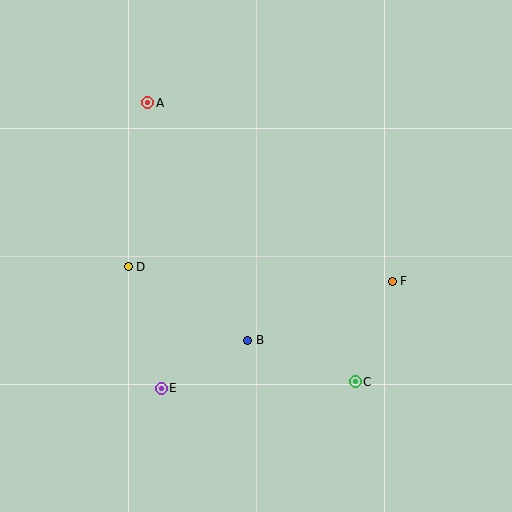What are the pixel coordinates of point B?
Point B is at (248, 340).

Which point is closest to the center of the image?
Point B at (248, 340) is closest to the center.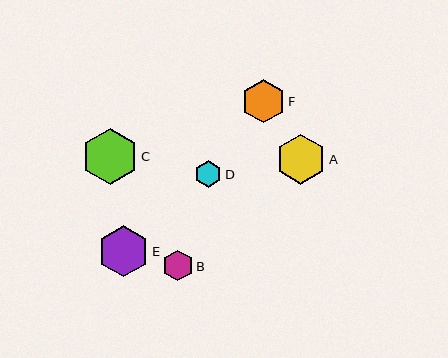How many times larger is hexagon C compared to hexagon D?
Hexagon C is approximately 2.1 times the size of hexagon D.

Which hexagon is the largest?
Hexagon C is the largest with a size of approximately 56 pixels.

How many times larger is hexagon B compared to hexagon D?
Hexagon B is approximately 1.1 times the size of hexagon D.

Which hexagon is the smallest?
Hexagon D is the smallest with a size of approximately 27 pixels.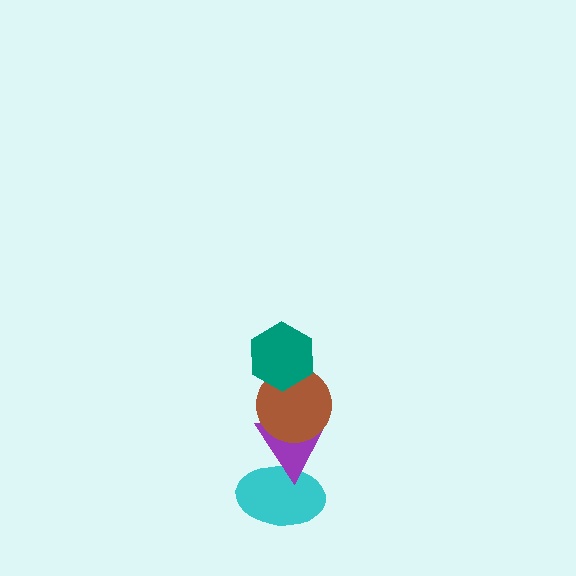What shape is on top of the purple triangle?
The brown circle is on top of the purple triangle.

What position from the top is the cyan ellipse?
The cyan ellipse is 4th from the top.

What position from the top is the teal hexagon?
The teal hexagon is 1st from the top.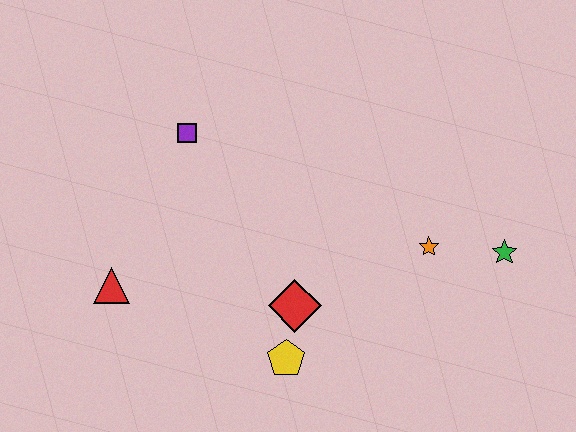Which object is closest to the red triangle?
The purple square is closest to the red triangle.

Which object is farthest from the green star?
The red triangle is farthest from the green star.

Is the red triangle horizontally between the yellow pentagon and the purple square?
No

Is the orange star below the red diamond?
No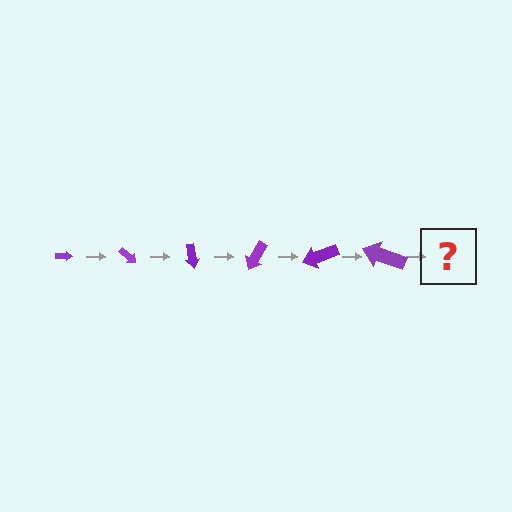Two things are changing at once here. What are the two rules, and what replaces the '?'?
The two rules are that the arrow grows larger each step and it rotates 40 degrees each step. The '?' should be an arrow, larger than the previous one and rotated 240 degrees from the start.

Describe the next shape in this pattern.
It should be an arrow, larger than the previous one and rotated 240 degrees from the start.